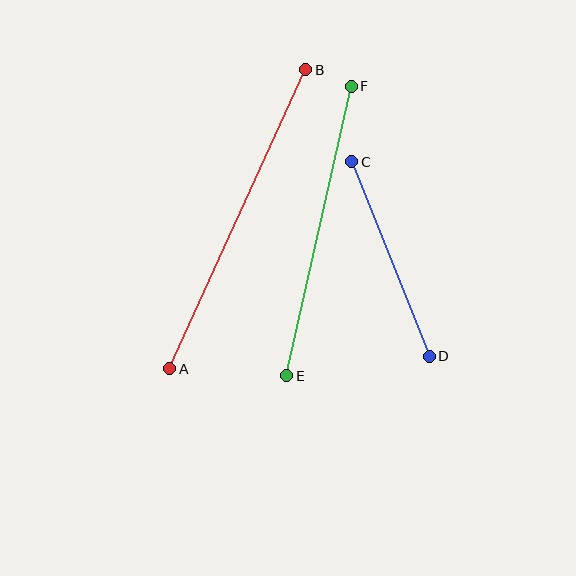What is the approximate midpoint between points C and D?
The midpoint is at approximately (390, 259) pixels.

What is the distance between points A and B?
The distance is approximately 329 pixels.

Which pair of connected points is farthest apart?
Points A and B are farthest apart.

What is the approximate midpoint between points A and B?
The midpoint is at approximately (238, 219) pixels.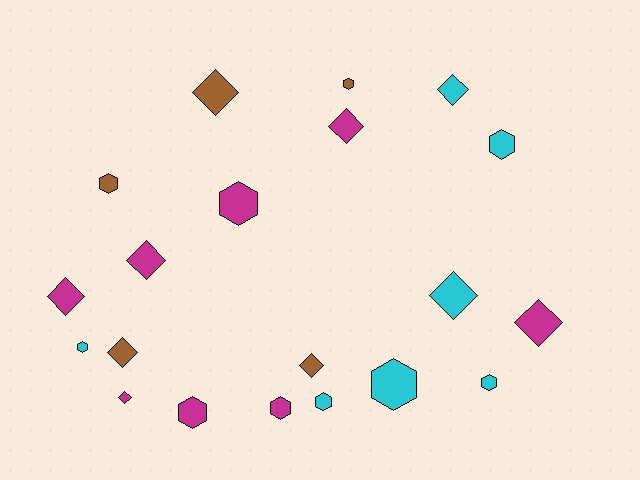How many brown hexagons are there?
There are 2 brown hexagons.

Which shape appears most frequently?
Diamond, with 10 objects.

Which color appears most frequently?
Magenta, with 8 objects.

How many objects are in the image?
There are 20 objects.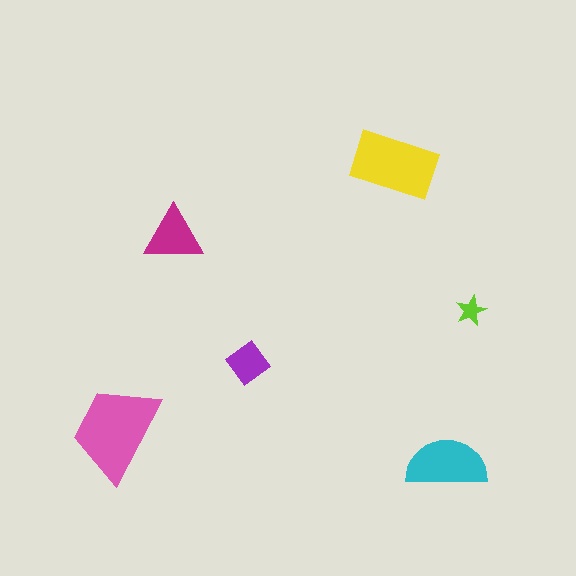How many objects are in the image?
There are 6 objects in the image.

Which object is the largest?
The pink trapezoid.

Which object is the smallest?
The lime star.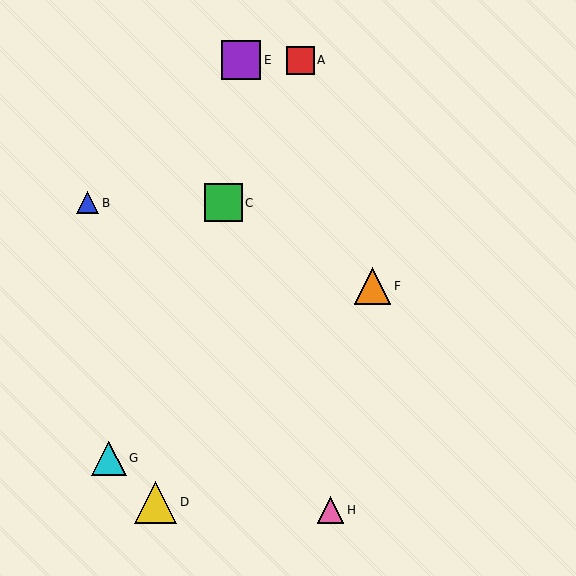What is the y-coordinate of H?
Object H is at y≈510.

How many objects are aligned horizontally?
2 objects (B, C) are aligned horizontally.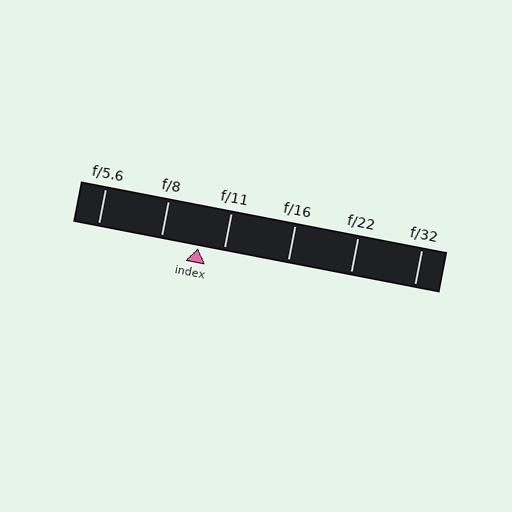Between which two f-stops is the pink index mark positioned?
The index mark is between f/8 and f/11.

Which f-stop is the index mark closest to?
The index mark is closest to f/11.